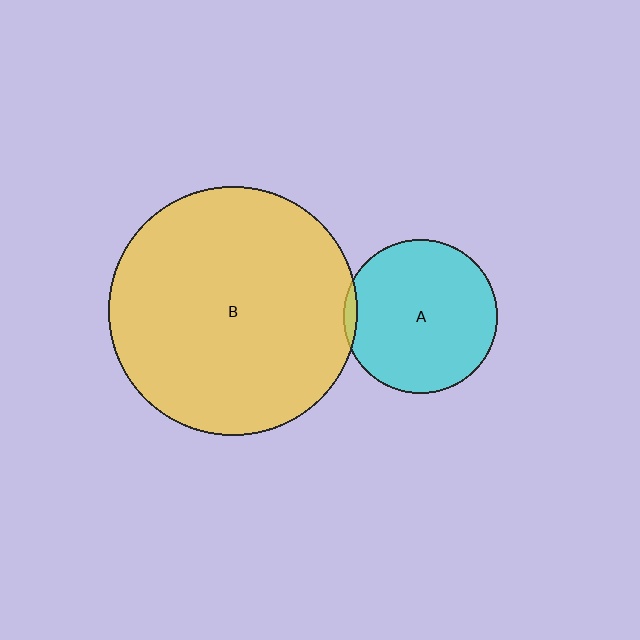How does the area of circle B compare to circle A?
Approximately 2.6 times.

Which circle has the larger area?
Circle B (yellow).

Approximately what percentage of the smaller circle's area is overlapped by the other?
Approximately 5%.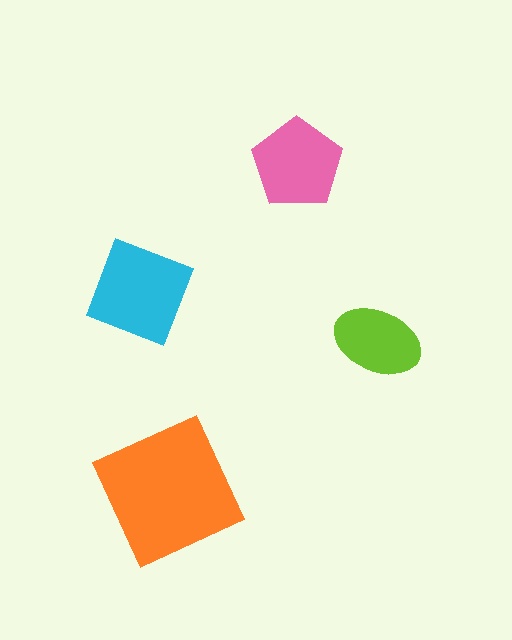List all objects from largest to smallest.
The orange square, the cyan diamond, the pink pentagon, the lime ellipse.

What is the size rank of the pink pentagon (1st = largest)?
3rd.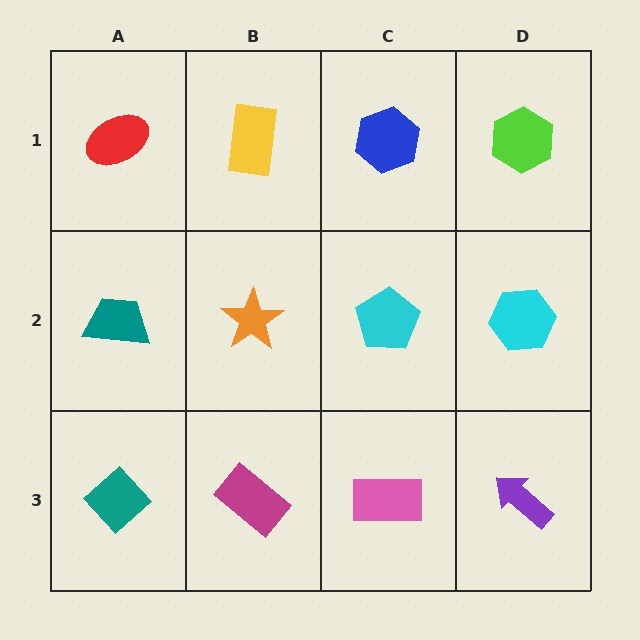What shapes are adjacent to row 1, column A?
A teal trapezoid (row 2, column A), a yellow rectangle (row 1, column B).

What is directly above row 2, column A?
A red ellipse.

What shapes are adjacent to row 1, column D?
A cyan hexagon (row 2, column D), a blue hexagon (row 1, column C).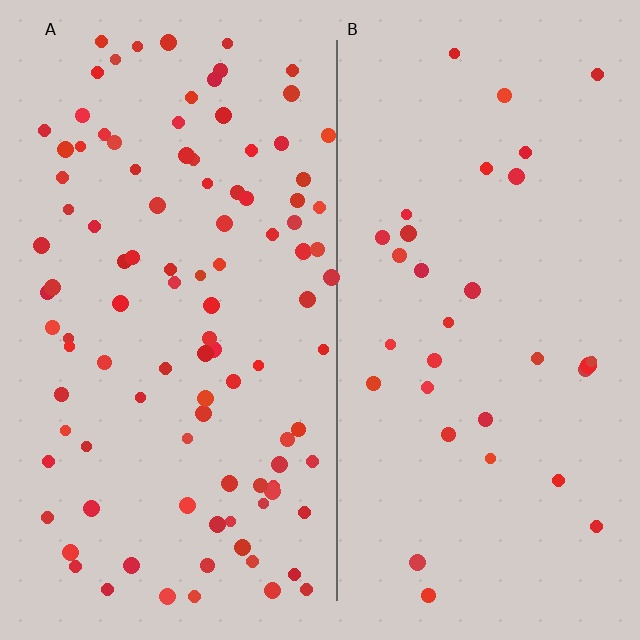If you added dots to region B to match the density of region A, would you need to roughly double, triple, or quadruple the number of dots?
Approximately triple.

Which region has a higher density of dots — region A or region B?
A (the left).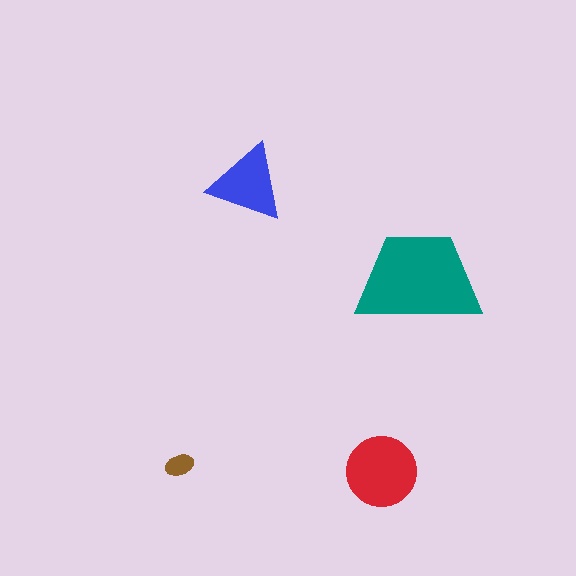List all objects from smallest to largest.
The brown ellipse, the blue triangle, the red circle, the teal trapezoid.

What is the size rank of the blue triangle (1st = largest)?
3rd.